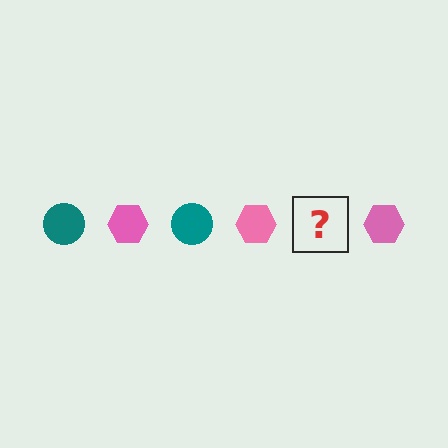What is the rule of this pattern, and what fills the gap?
The rule is that the pattern alternates between teal circle and pink hexagon. The gap should be filled with a teal circle.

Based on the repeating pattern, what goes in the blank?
The blank should be a teal circle.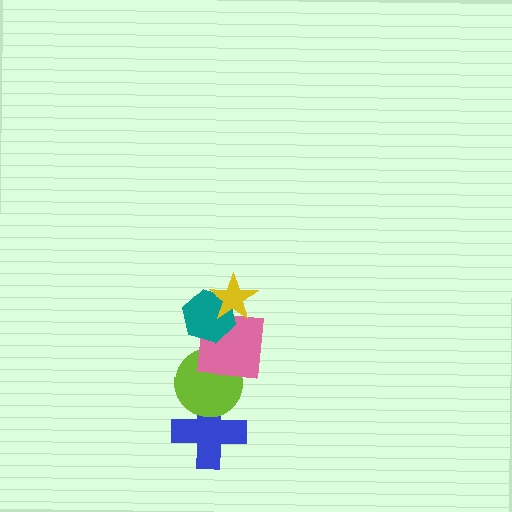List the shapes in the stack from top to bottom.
From top to bottom: the yellow star, the teal hexagon, the pink square, the lime circle, the blue cross.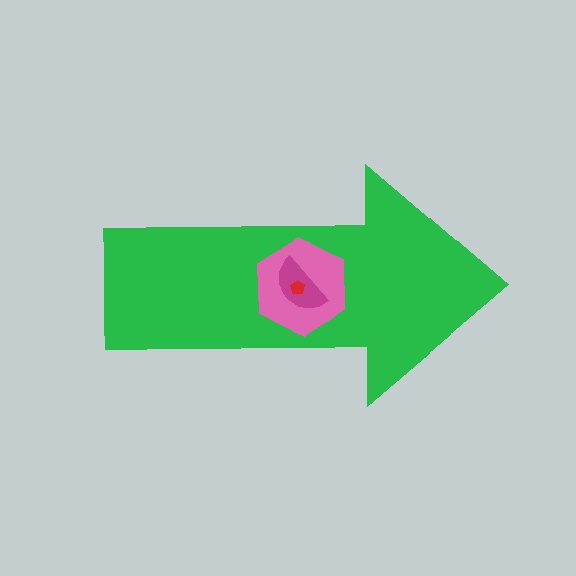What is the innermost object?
The red pentagon.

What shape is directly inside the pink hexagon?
The magenta semicircle.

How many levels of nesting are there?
4.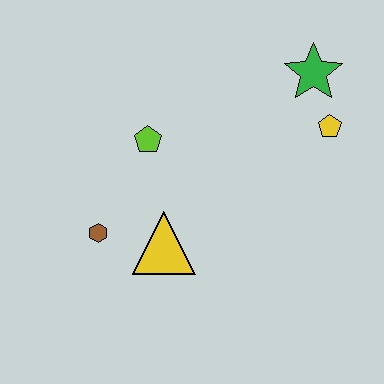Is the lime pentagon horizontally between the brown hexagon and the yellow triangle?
Yes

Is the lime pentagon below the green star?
Yes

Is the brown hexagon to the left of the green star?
Yes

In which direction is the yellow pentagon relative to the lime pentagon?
The yellow pentagon is to the right of the lime pentagon.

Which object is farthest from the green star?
The brown hexagon is farthest from the green star.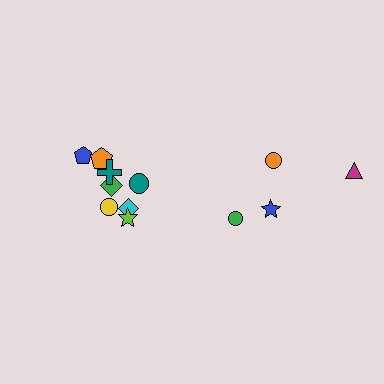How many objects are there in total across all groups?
There are 12 objects.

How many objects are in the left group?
There are 8 objects.